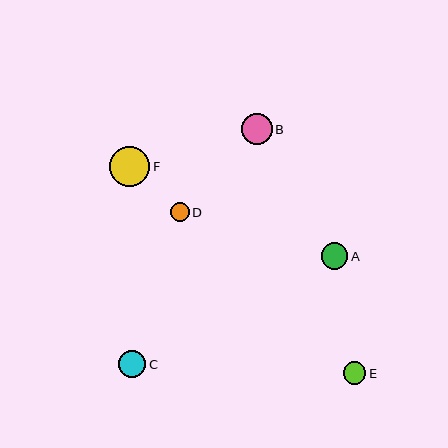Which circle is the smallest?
Circle D is the smallest with a size of approximately 19 pixels.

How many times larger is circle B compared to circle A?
Circle B is approximately 1.2 times the size of circle A.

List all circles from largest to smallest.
From largest to smallest: F, B, C, A, E, D.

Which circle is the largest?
Circle F is the largest with a size of approximately 40 pixels.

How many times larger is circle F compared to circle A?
Circle F is approximately 1.5 times the size of circle A.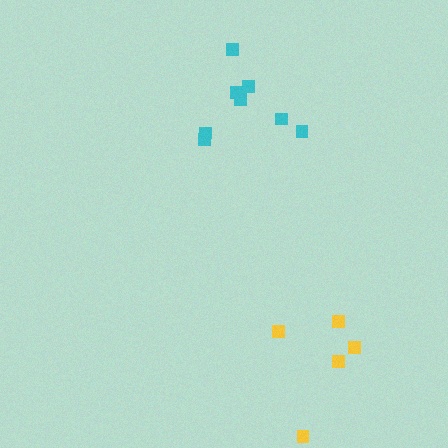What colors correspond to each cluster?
The clusters are colored: cyan, yellow.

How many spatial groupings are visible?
There are 2 spatial groupings.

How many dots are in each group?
Group 1: 8 dots, Group 2: 5 dots (13 total).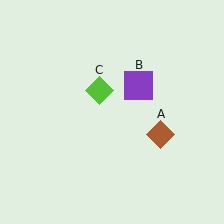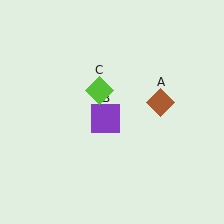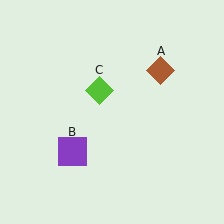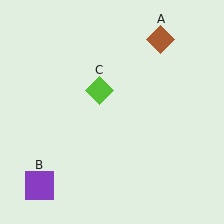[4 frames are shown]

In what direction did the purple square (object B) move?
The purple square (object B) moved down and to the left.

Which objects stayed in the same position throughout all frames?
Lime diamond (object C) remained stationary.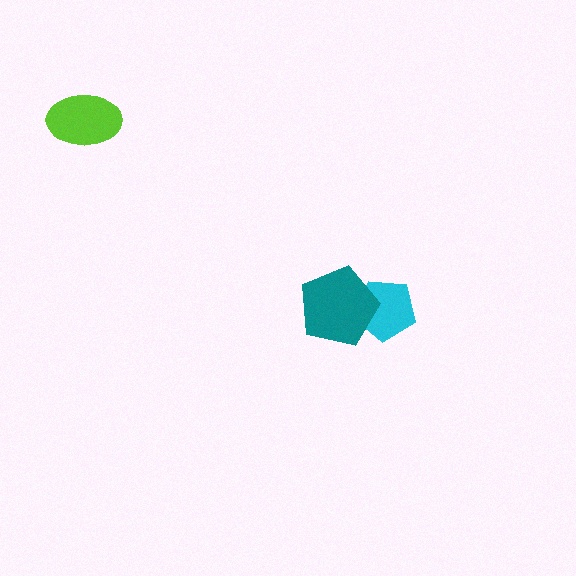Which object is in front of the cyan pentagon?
The teal pentagon is in front of the cyan pentagon.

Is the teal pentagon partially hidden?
No, no other shape covers it.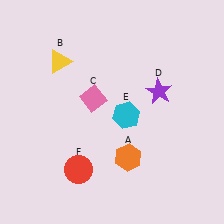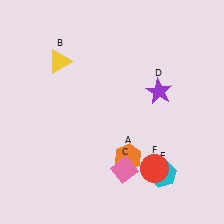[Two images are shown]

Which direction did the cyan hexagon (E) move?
The cyan hexagon (E) moved down.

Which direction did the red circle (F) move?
The red circle (F) moved right.